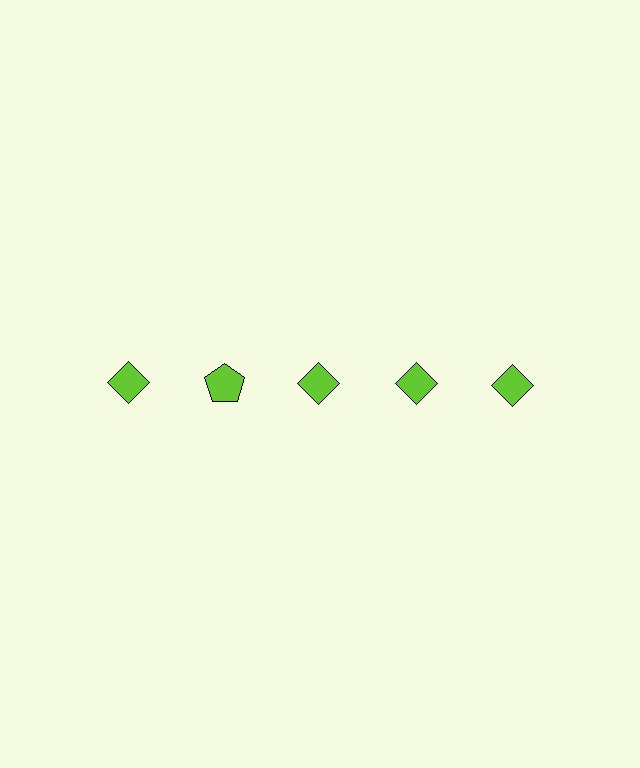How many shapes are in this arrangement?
There are 5 shapes arranged in a grid pattern.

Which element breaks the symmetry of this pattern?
The lime pentagon in the top row, second from left column breaks the symmetry. All other shapes are lime diamonds.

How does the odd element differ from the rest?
It has a different shape: pentagon instead of diamond.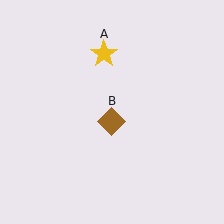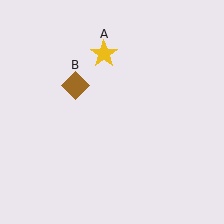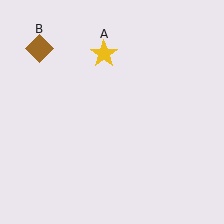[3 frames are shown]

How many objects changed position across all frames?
1 object changed position: brown diamond (object B).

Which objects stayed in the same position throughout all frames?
Yellow star (object A) remained stationary.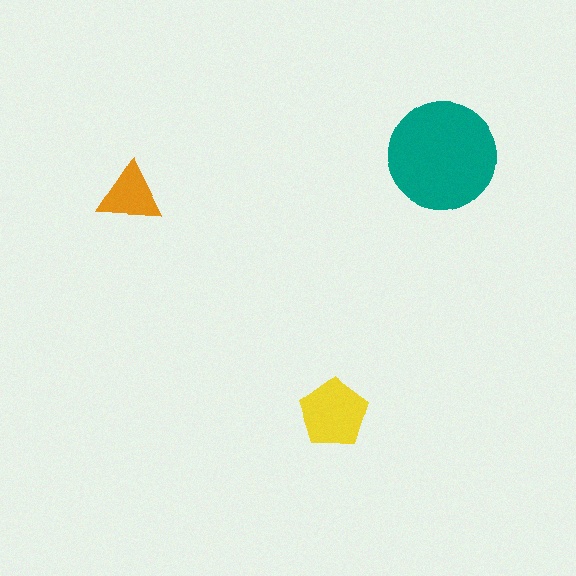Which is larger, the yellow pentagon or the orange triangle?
The yellow pentagon.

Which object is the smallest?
The orange triangle.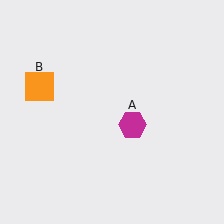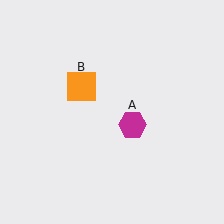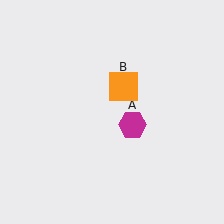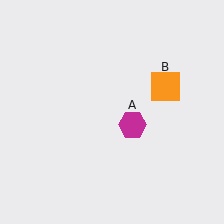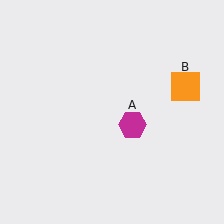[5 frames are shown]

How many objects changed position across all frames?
1 object changed position: orange square (object B).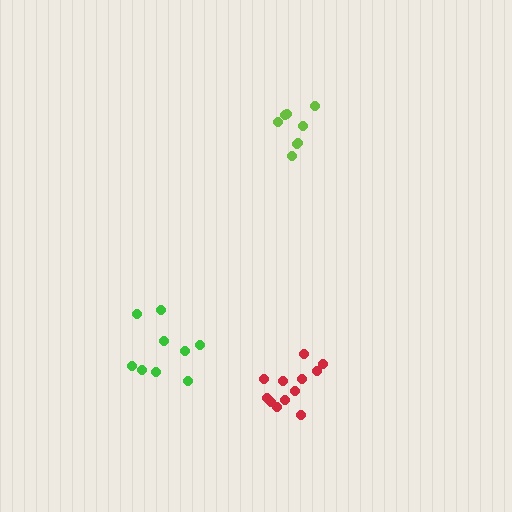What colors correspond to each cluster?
The clusters are colored: green, red, lime.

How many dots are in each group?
Group 1: 9 dots, Group 2: 12 dots, Group 3: 8 dots (29 total).